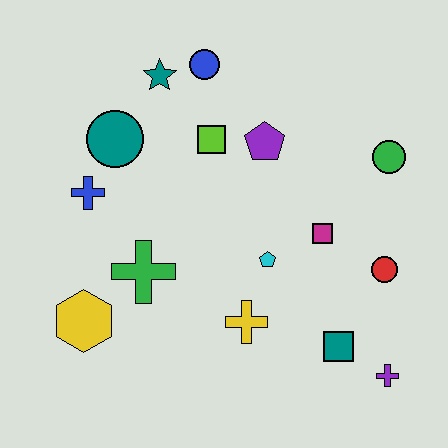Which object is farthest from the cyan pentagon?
The teal star is farthest from the cyan pentagon.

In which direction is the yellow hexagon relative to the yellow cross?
The yellow hexagon is to the left of the yellow cross.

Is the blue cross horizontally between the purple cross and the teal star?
No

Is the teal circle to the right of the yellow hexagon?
Yes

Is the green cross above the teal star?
No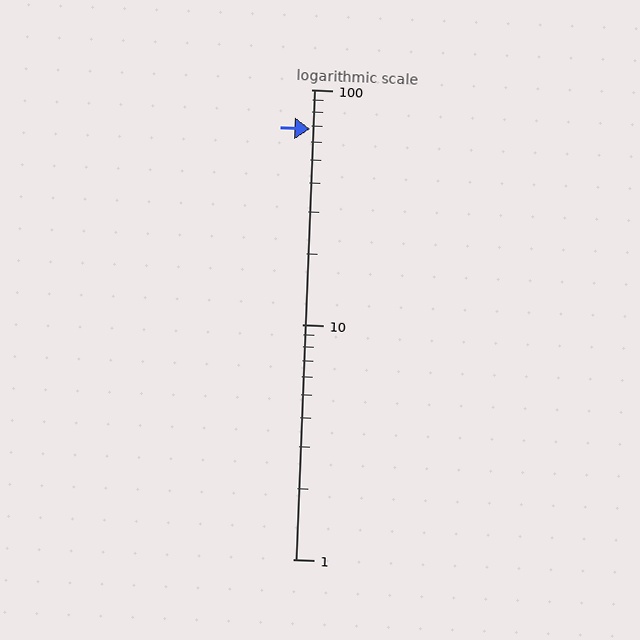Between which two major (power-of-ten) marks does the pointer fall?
The pointer is between 10 and 100.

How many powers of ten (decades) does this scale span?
The scale spans 2 decades, from 1 to 100.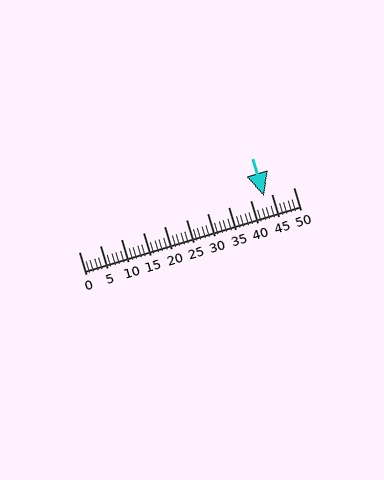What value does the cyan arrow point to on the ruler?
The cyan arrow points to approximately 43.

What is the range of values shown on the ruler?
The ruler shows values from 0 to 50.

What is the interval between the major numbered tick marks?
The major tick marks are spaced 5 units apart.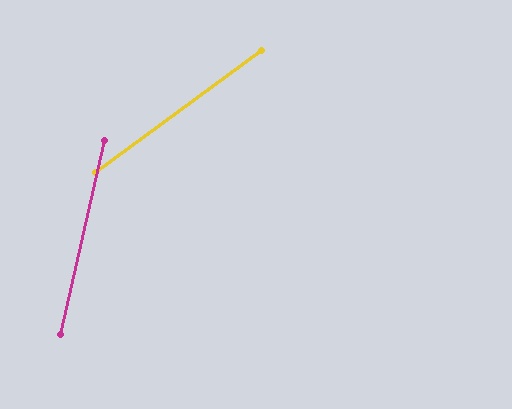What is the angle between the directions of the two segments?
Approximately 41 degrees.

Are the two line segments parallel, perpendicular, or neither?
Neither parallel nor perpendicular — they differ by about 41°.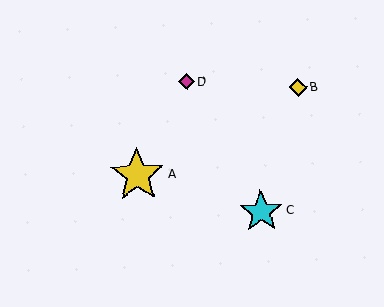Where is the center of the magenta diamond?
The center of the magenta diamond is at (186, 82).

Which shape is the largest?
The yellow star (labeled A) is the largest.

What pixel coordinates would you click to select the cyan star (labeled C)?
Click at (261, 211) to select the cyan star C.